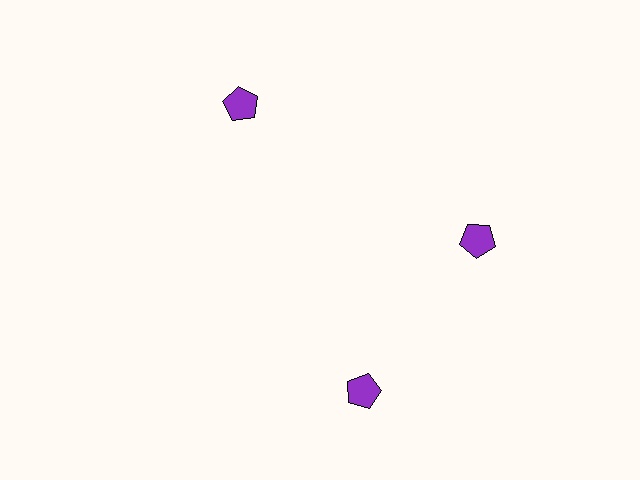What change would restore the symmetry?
The symmetry would be restored by rotating it back into even spacing with its neighbors so that all 3 pentagons sit at equal angles and equal distance from the center.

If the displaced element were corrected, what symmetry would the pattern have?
It would have 3-fold rotational symmetry — the pattern would map onto itself every 120 degrees.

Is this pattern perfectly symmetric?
No. The 3 purple pentagons are arranged in a ring, but one element near the 7 o'clock position is rotated out of alignment along the ring, breaking the 3-fold rotational symmetry.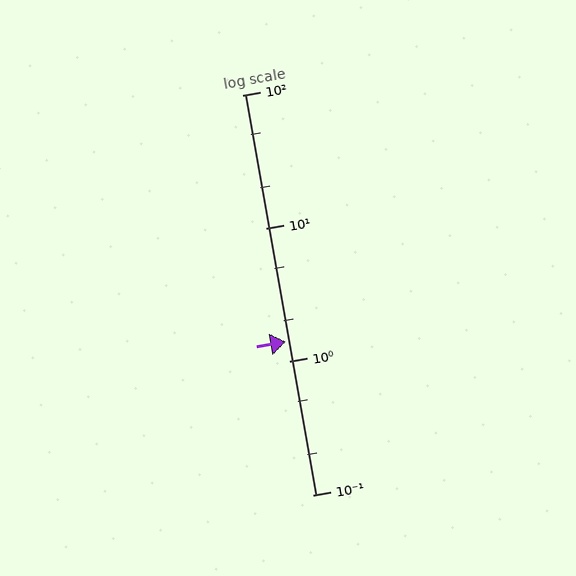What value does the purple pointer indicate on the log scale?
The pointer indicates approximately 1.4.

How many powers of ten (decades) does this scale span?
The scale spans 3 decades, from 0.1 to 100.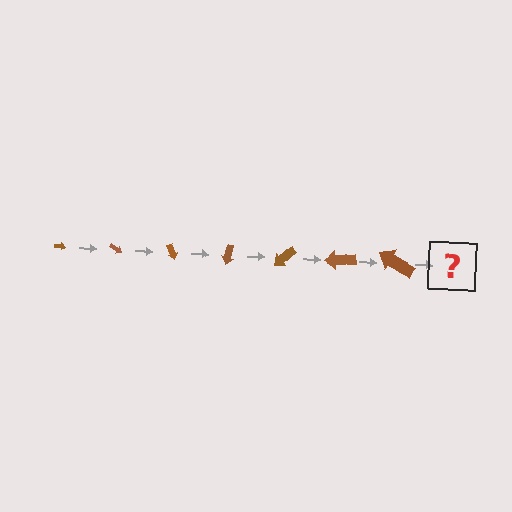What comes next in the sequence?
The next element should be an arrow, larger than the previous one and rotated 245 degrees from the start.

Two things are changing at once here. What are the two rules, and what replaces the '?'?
The two rules are that the arrow grows larger each step and it rotates 35 degrees each step. The '?' should be an arrow, larger than the previous one and rotated 245 degrees from the start.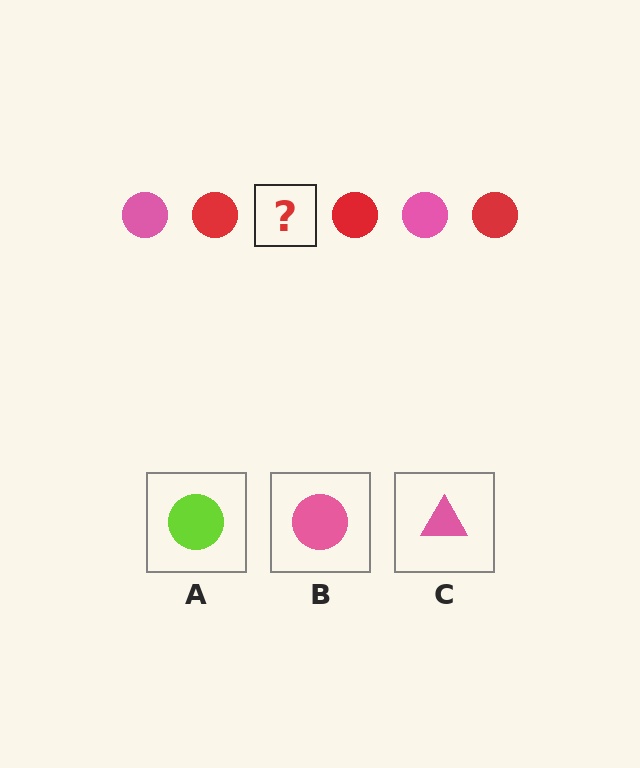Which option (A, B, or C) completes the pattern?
B.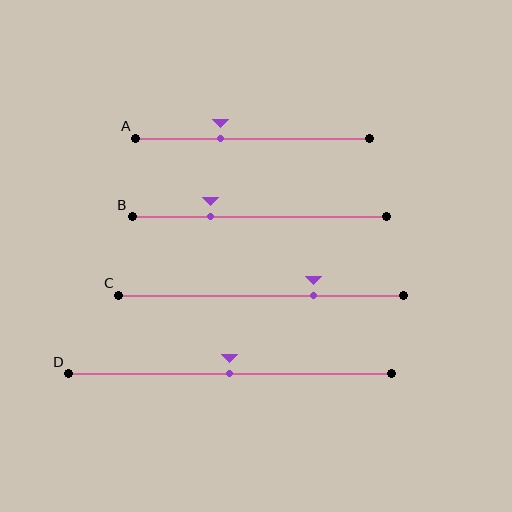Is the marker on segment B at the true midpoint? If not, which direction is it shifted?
No, the marker on segment B is shifted to the left by about 19% of the segment length.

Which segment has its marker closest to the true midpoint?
Segment D has its marker closest to the true midpoint.